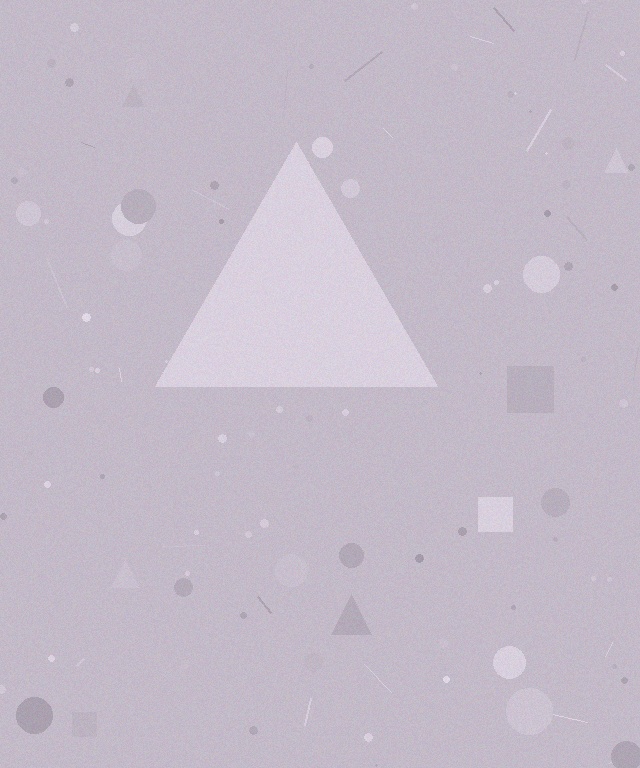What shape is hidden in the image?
A triangle is hidden in the image.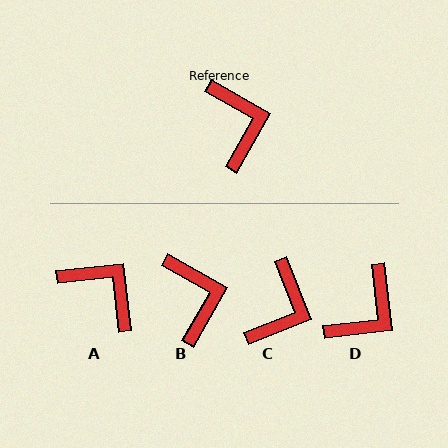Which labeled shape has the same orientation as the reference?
B.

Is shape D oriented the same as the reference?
No, it is off by about 54 degrees.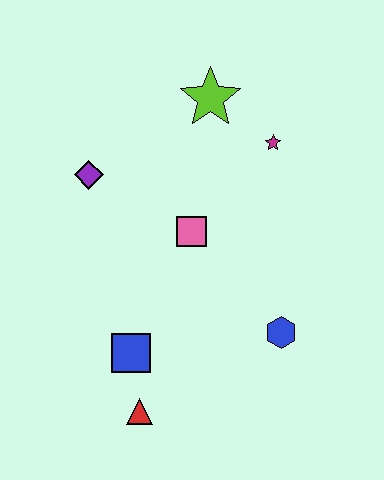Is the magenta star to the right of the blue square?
Yes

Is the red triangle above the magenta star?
No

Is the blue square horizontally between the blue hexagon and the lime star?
No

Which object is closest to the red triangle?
The blue square is closest to the red triangle.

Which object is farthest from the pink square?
The red triangle is farthest from the pink square.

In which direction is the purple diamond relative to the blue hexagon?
The purple diamond is to the left of the blue hexagon.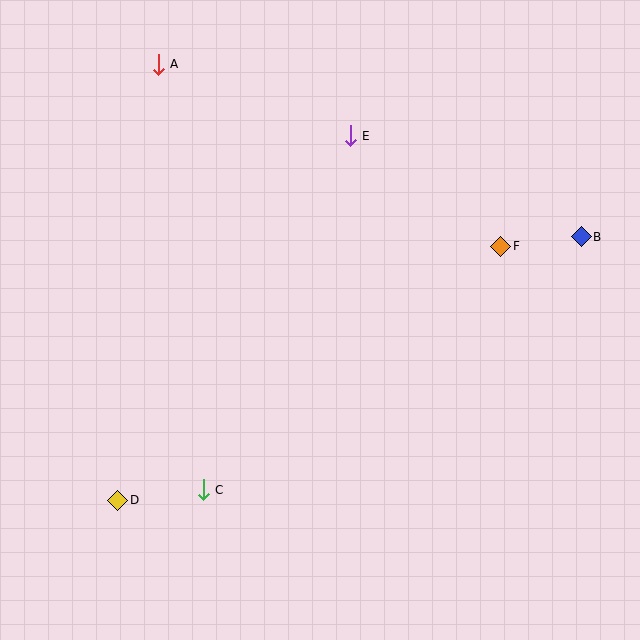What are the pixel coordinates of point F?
Point F is at (501, 246).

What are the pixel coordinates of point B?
Point B is at (581, 237).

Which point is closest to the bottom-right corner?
Point B is closest to the bottom-right corner.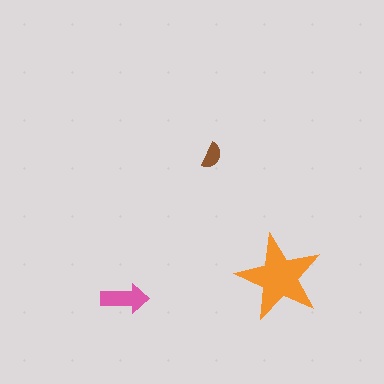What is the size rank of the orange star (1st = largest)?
1st.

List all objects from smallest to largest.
The brown semicircle, the pink arrow, the orange star.